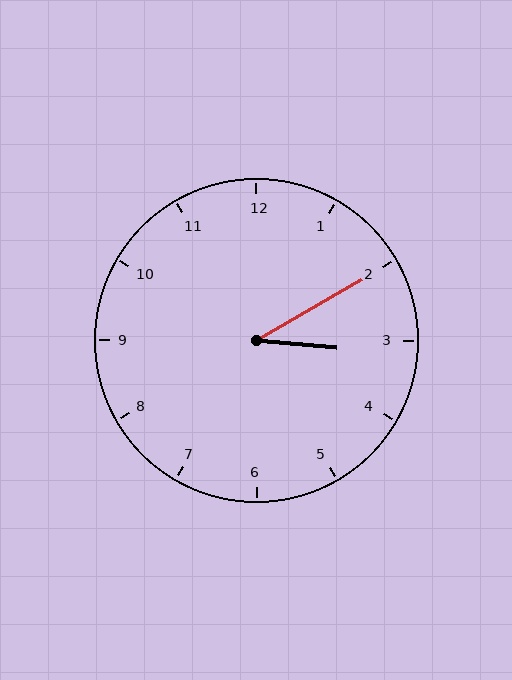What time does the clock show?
3:10.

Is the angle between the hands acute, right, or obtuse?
It is acute.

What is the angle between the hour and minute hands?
Approximately 35 degrees.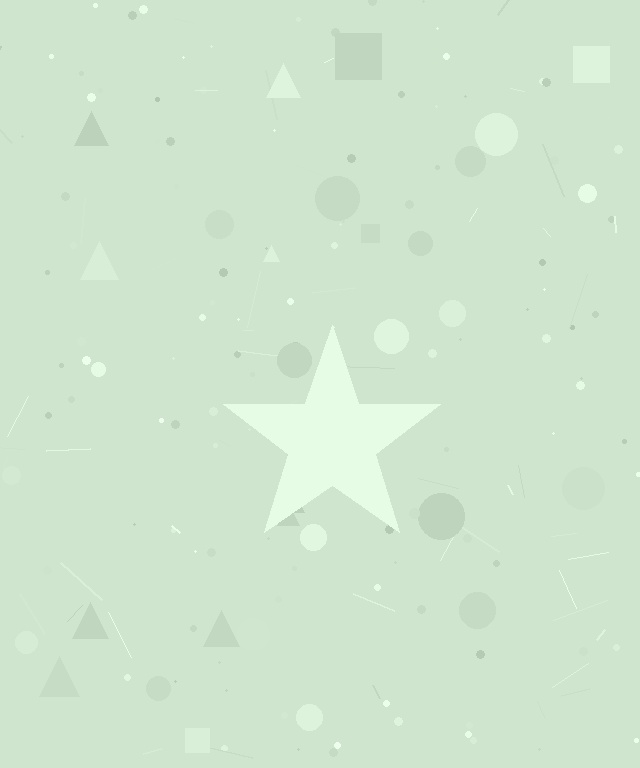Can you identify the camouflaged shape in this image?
The camouflaged shape is a star.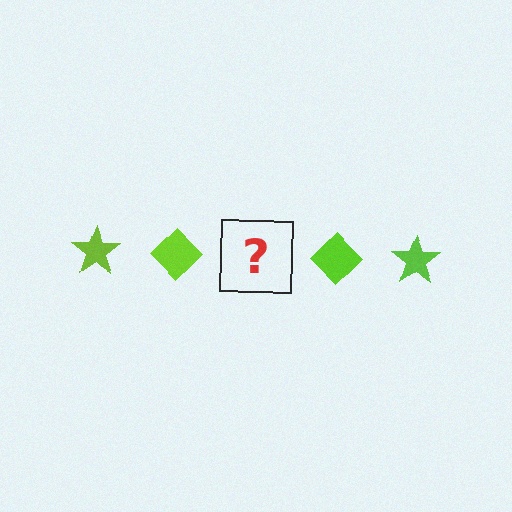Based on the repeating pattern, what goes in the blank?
The blank should be a lime star.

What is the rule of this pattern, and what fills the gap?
The rule is that the pattern cycles through star, diamond shapes in lime. The gap should be filled with a lime star.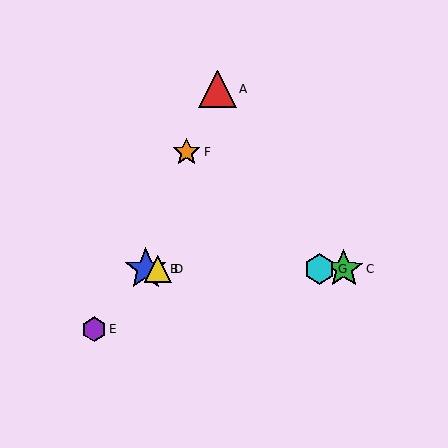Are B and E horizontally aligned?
No, B is at y≈269 and E is at y≈329.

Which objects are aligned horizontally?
Objects B, C, D, G are aligned horizontally.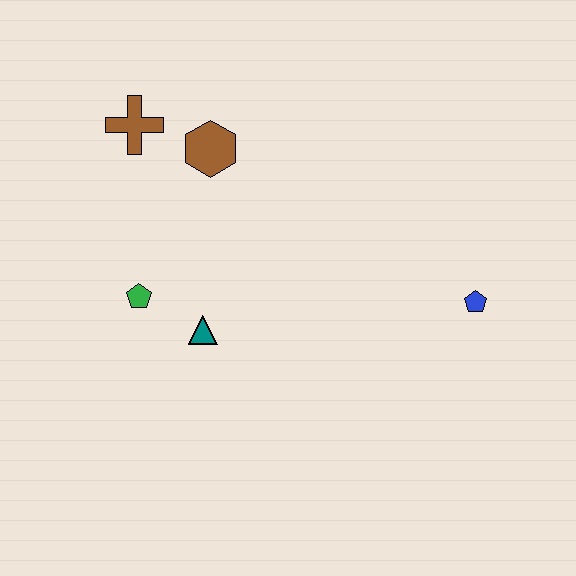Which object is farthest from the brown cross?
The blue pentagon is farthest from the brown cross.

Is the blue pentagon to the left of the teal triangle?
No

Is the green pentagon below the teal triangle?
No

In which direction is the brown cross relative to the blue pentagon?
The brown cross is to the left of the blue pentagon.